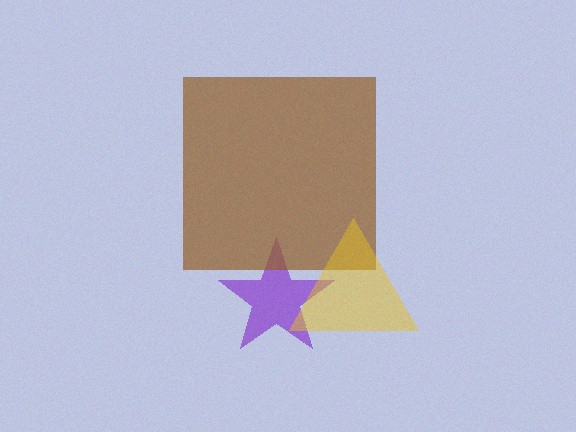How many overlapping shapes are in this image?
There are 3 overlapping shapes in the image.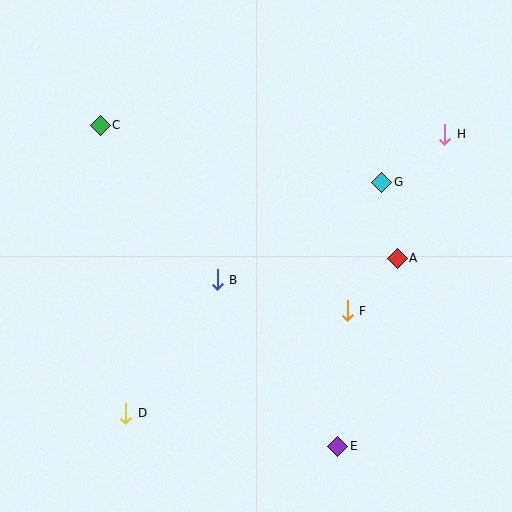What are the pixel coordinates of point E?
Point E is at (338, 446).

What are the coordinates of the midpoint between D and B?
The midpoint between D and B is at (171, 347).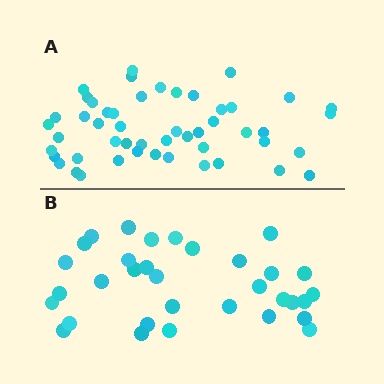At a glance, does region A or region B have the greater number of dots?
Region A (the top region) has more dots.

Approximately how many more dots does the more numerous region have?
Region A has approximately 15 more dots than region B.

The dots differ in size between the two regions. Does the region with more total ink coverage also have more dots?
No. Region B has more total ink coverage because its dots are larger, but region A actually contains more individual dots. Total area can be misleading — the number of items is what matters here.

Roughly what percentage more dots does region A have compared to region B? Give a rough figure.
About 50% more.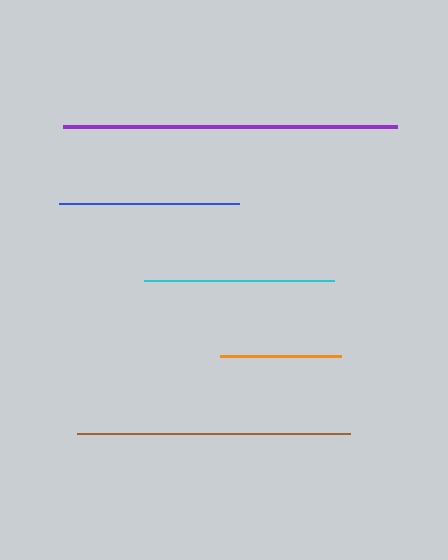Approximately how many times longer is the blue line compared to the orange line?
The blue line is approximately 1.5 times the length of the orange line.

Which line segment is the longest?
The purple line is the longest at approximately 334 pixels.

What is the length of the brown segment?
The brown segment is approximately 273 pixels long.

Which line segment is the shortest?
The orange line is the shortest at approximately 121 pixels.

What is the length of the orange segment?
The orange segment is approximately 121 pixels long.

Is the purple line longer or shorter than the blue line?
The purple line is longer than the blue line.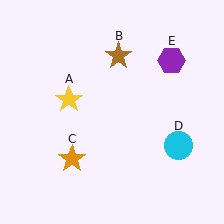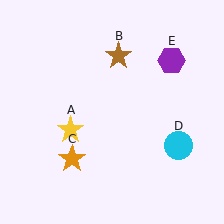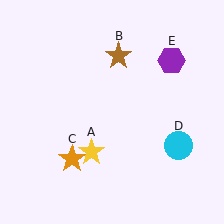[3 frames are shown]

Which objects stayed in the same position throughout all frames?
Brown star (object B) and orange star (object C) and cyan circle (object D) and purple hexagon (object E) remained stationary.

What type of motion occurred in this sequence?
The yellow star (object A) rotated counterclockwise around the center of the scene.